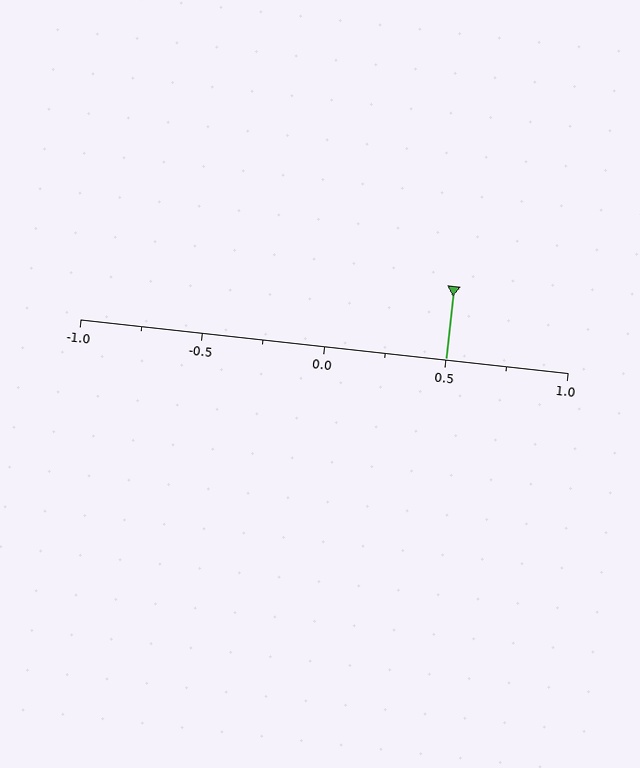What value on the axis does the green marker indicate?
The marker indicates approximately 0.5.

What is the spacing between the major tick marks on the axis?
The major ticks are spaced 0.5 apart.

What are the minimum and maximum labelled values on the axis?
The axis runs from -1.0 to 1.0.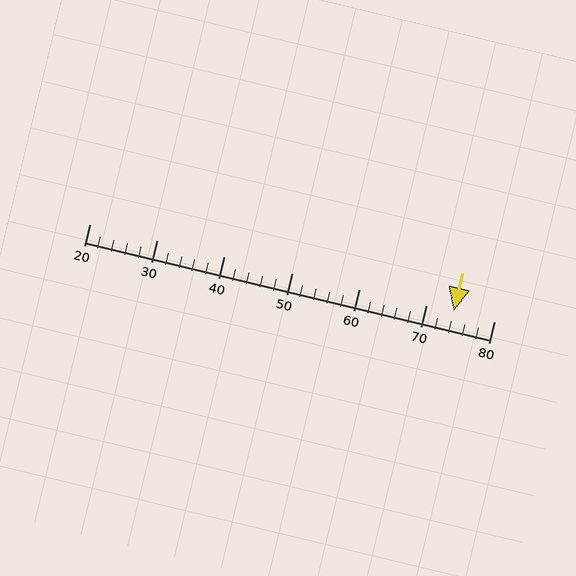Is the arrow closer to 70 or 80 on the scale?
The arrow is closer to 70.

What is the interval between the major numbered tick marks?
The major tick marks are spaced 10 units apart.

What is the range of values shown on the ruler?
The ruler shows values from 20 to 80.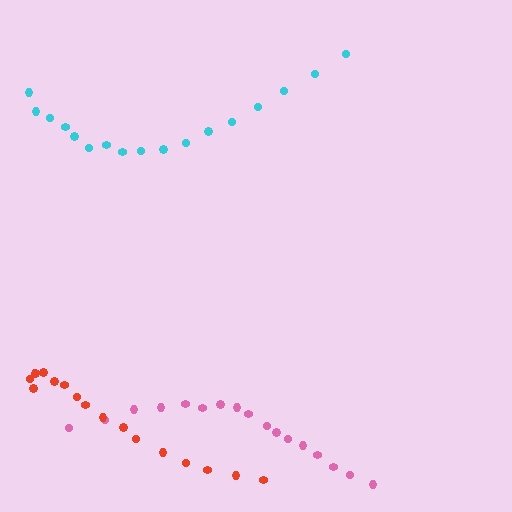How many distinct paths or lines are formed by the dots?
There are 3 distinct paths.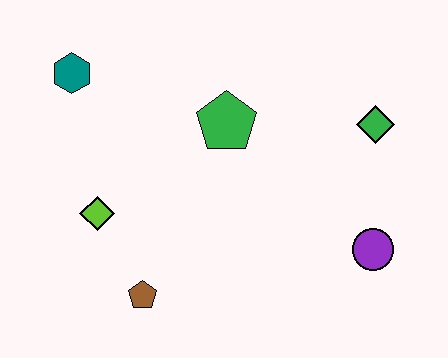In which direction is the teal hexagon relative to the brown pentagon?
The teal hexagon is above the brown pentagon.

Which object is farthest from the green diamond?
The teal hexagon is farthest from the green diamond.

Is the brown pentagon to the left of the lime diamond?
No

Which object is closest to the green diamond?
The purple circle is closest to the green diamond.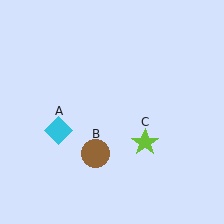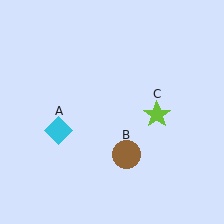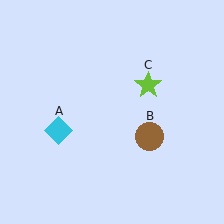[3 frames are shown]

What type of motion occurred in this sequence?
The brown circle (object B), lime star (object C) rotated counterclockwise around the center of the scene.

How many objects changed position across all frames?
2 objects changed position: brown circle (object B), lime star (object C).